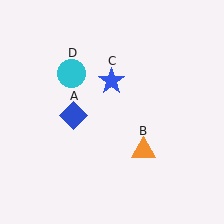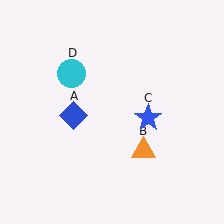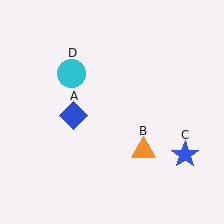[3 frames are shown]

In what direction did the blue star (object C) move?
The blue star (object C) moved down and to the right.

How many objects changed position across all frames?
1 object changed position: blue star (object C).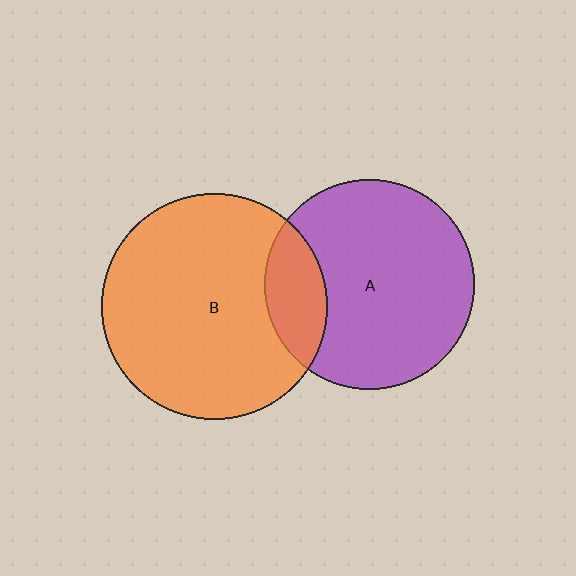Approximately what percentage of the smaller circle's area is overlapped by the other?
Approximately 20%.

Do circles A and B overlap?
Yes.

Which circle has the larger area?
Circle B (orange).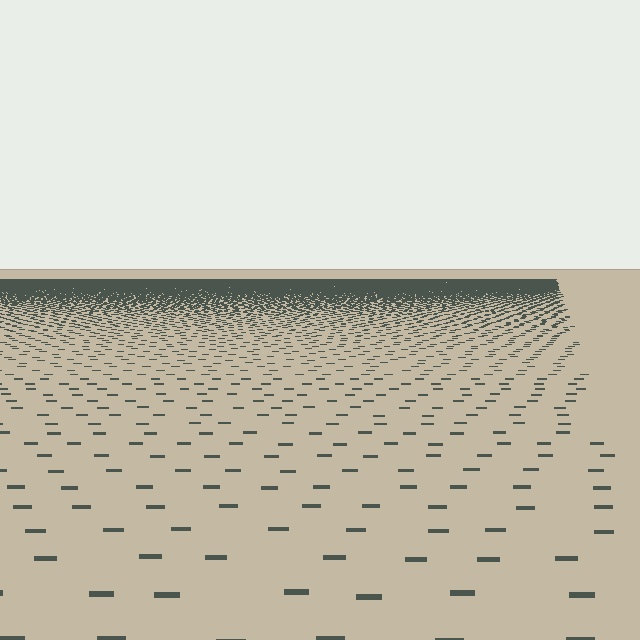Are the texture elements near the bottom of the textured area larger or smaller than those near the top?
Larger. Near the bottom, elements are closer to the viewer and appear at a bigger on-screen size.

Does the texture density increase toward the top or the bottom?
Density increases toward the top.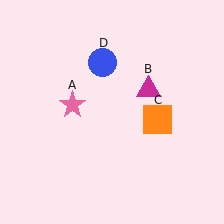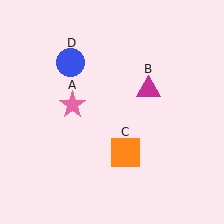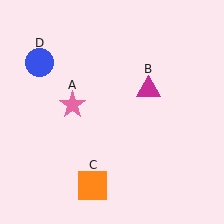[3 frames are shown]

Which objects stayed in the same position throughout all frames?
Pink star (object A) and magenta triangle (object B) remained stationary.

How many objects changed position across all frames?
2 objects changed position: orange square (object C), blue circle (object D).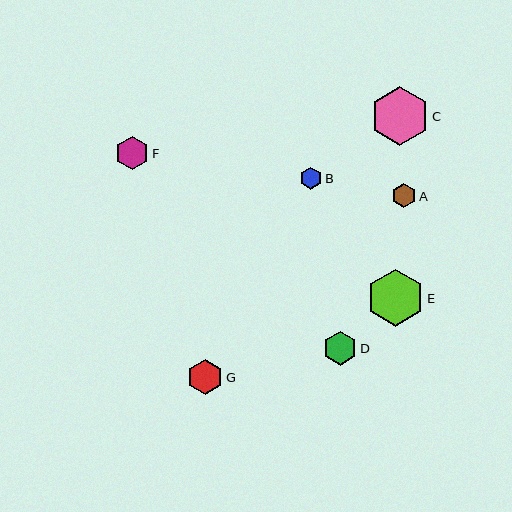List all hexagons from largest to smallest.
From largest to smallest: C, E, G, D, F, A, B.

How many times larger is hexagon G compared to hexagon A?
Hexagon G is approximately 1.5 times the size of hexagon A.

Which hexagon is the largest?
Hexagon C is the largest with a size of approximately 59 pixels.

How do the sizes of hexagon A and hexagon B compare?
Hexagon A and hexagon B are approximately the same size.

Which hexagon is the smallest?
Hexagon B is the smallest with a size of approximately 22 pixels.